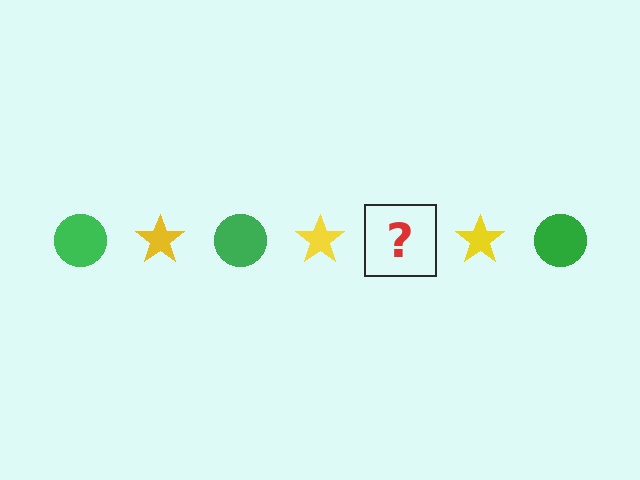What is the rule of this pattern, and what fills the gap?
The rule is that the pattern alternates between green circle and yellow star. The gap should be filled with a green circle.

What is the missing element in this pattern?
The missing element is a green circle.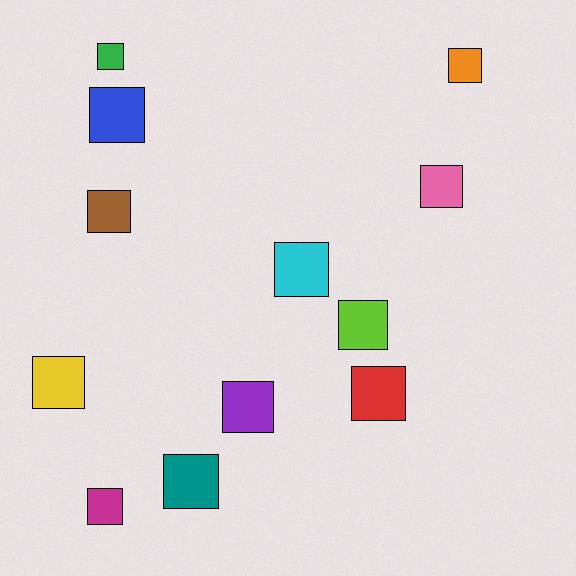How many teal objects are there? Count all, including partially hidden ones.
There is 1 teal object.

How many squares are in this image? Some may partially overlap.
There are 12 squares.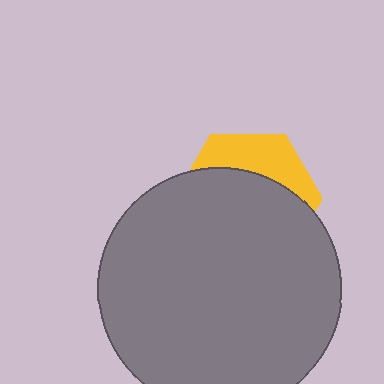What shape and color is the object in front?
The object in front is a gray circle.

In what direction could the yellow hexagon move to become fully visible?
The yellow hexagon could move up. That would shift it out from behind the gray circle entirely.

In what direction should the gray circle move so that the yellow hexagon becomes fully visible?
The gray circle should move down. That is the shortest direction to clear the overlap and leave the yellow hexagon fully visible.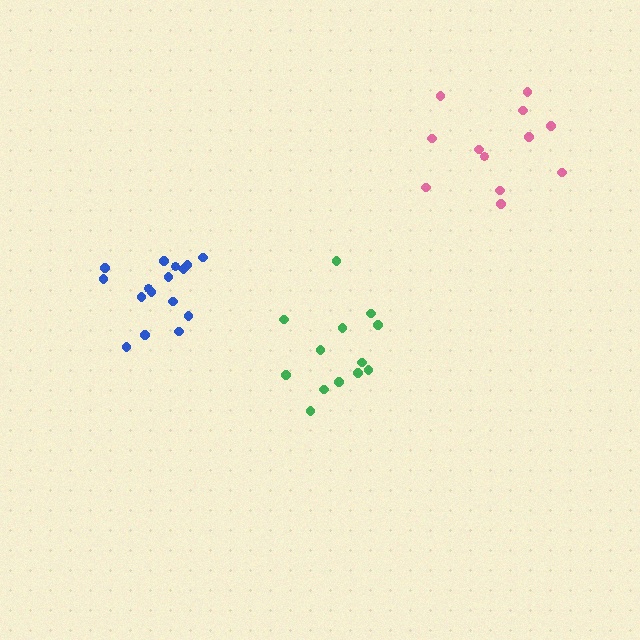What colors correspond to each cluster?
The clusters are colored: green, pink, blue.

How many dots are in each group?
Group 1: 13 dots, Group 2: 12 dots, Group 3: 16 dots (41 total).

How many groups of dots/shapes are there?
There are 3 groups.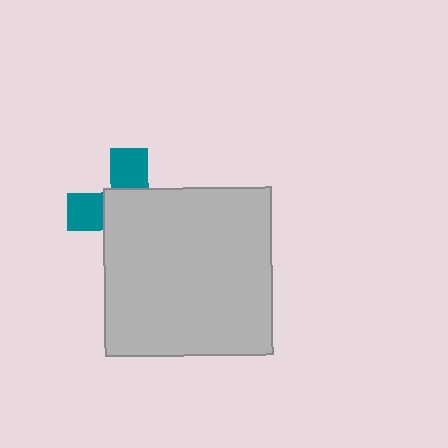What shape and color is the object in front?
The object in front is a light gray square.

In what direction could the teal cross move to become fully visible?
The teal cross could move toward the upper-left. That would shift it out from behind the light gray square entirely.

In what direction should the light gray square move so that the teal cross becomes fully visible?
The light gray square should move toward the lower-right. That is the shortest direction to clear the overlap and leave the teal cross fully visible.